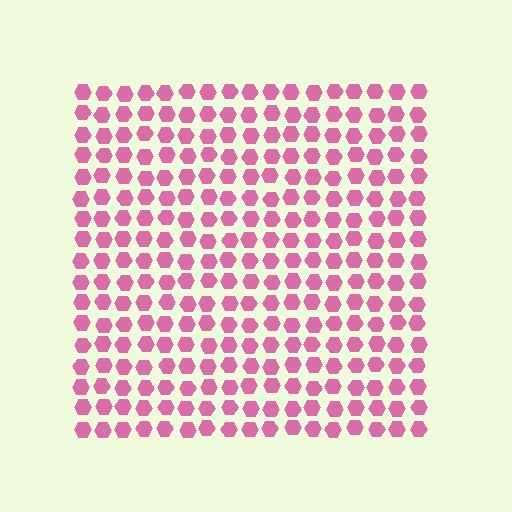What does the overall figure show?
The overall figure shows a square.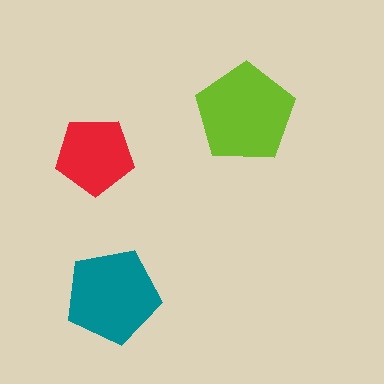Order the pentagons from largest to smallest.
the lime one, the teal one, the red one.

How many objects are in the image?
There are 3 objects in the image.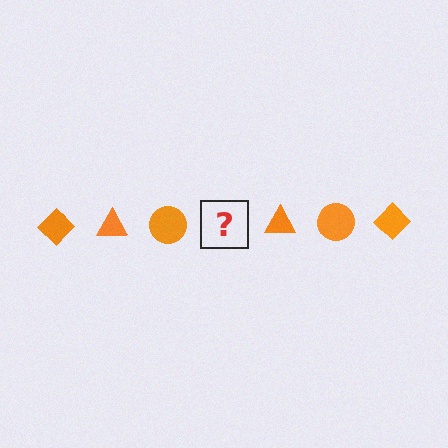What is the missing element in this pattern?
The missing element is an orange diamond.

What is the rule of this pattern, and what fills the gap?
The rule is that the pattern cycles through diamond, triangle, circle shapes in orange. The gap should be filled with an orange diamond.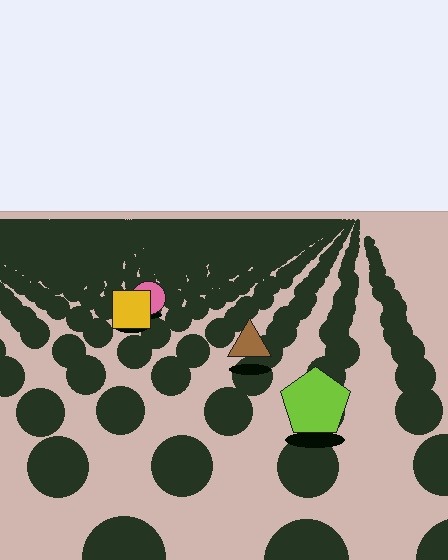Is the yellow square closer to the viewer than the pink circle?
Yes. The yellow square is closer — you can tell from the texture gradient: the ground texture is coarser near it.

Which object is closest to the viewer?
The lime pentagon is closest. The texture marks near it are larger and more spread out.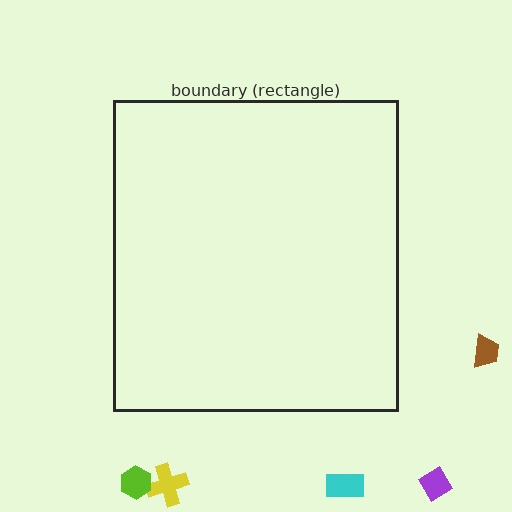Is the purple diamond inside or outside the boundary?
Outside.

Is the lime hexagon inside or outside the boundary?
Outside.